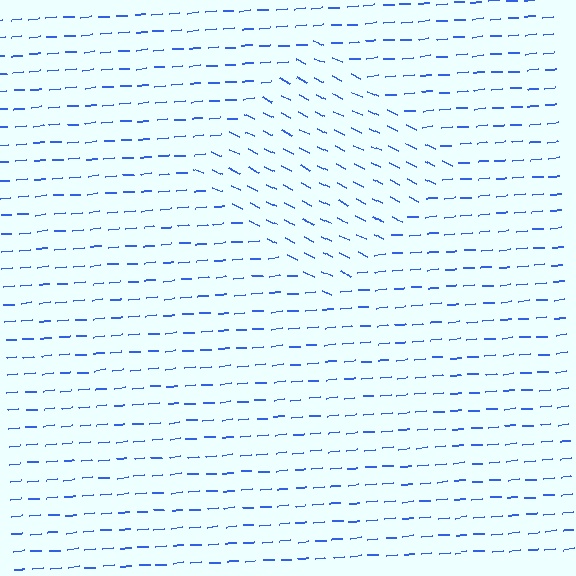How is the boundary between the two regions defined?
The boundary is defined purely by a change in line orientation (approximately 31 degrees difference). All lines are the same color and thickness.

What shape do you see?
I see a diamond.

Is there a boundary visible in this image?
Yes, there is a texture boundary formed by a change in line orientation.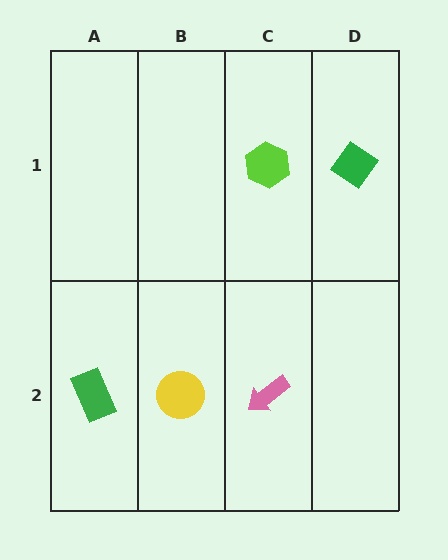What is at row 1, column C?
A lime hexagon.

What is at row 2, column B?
A yellow circle.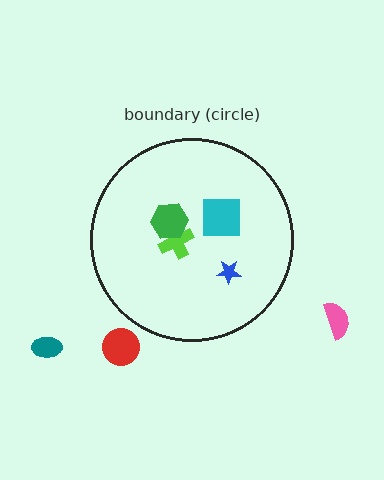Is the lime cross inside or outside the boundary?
Inside.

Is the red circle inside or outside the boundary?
Outside.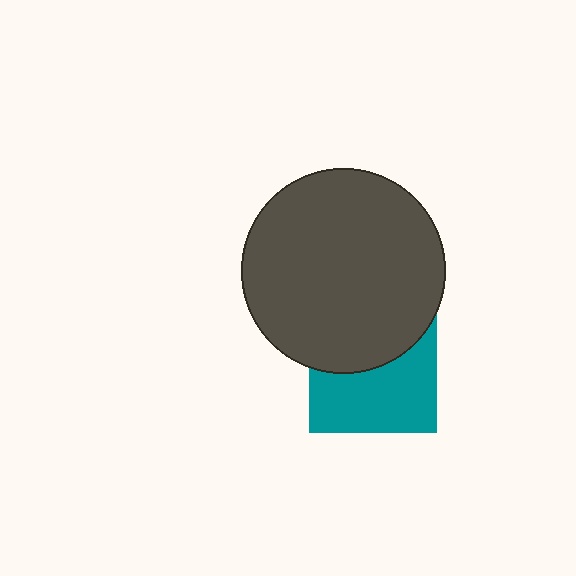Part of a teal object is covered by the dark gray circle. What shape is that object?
It is a square.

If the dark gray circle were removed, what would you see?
You would see the complete teal square.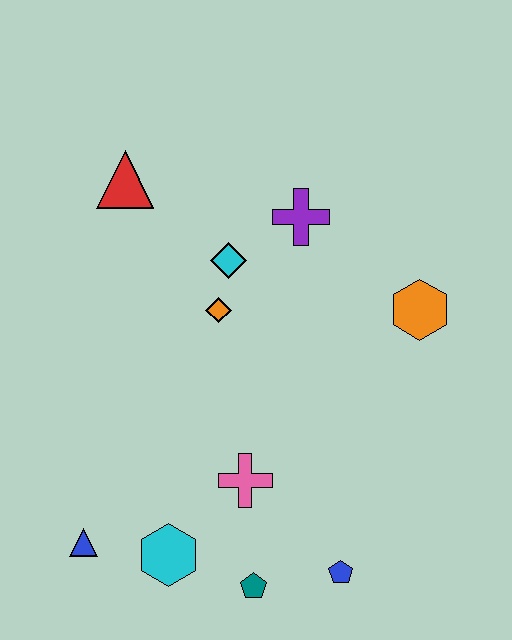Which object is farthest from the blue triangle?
The orange hexagon is farthest from the blue triangle.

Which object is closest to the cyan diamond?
The orange diamond is closest to the cyan diamond.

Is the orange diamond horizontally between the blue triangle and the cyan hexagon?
No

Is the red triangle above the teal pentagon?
Yes